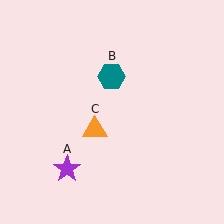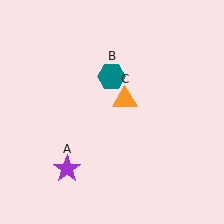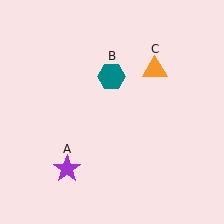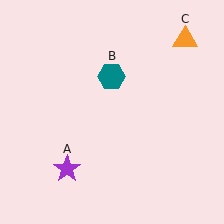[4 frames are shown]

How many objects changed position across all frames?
1 object changed position: orange triangle (object C).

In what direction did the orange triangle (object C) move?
The orange triangle (object C) moved up and to the right.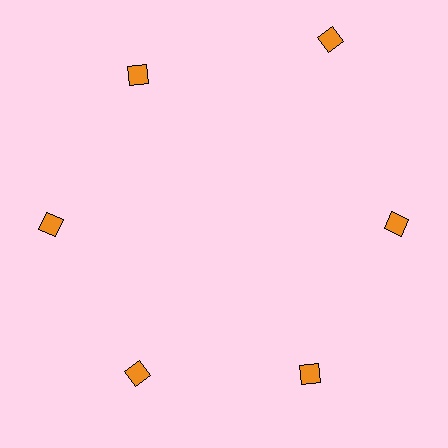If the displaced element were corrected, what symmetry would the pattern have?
It would have 6-fold rotational symmetry — the pattern would map onto itself every 60 degrees.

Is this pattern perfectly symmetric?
No. The 6 orange squares are arranged in a ring, but one element near the 1 o'clock position is pushed outward from the center, breaking the 6-fold rotational symmetry.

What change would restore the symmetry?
The symmetry would be restored by moving it inward, back onto the ring so that all 6 squares sit at equal angles and equal distance from the center.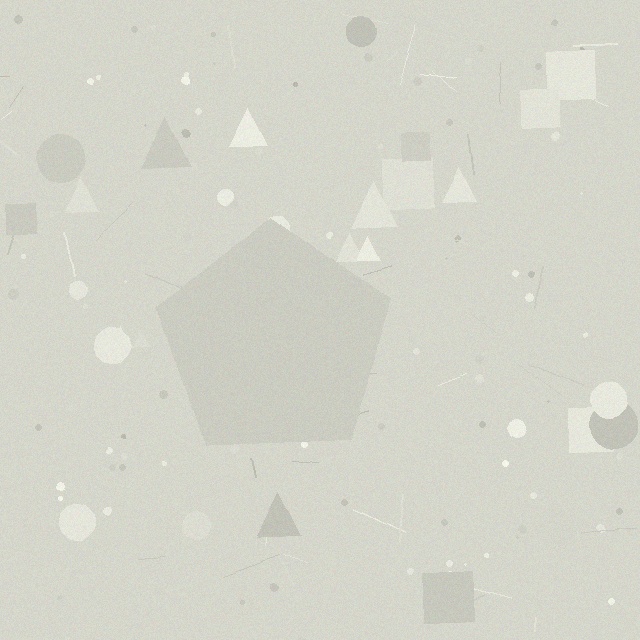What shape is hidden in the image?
A pentagon is hidden in the image.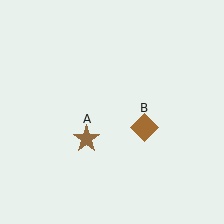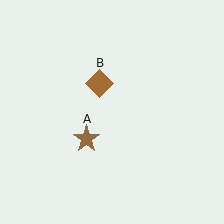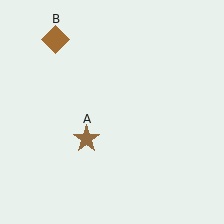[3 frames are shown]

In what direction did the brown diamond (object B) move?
The brown diamond (object B) moved up and to the left.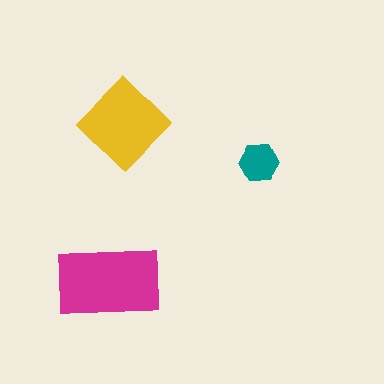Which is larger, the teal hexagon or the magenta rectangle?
The magenta rectangle.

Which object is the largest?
The magenta rectangle.